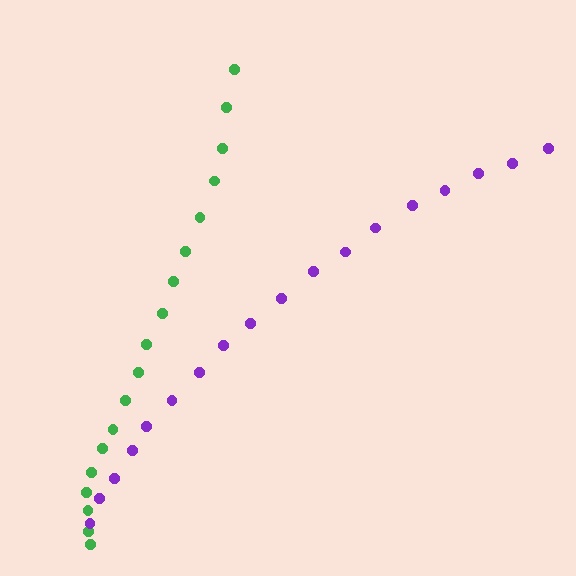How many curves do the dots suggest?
There are 2 distinct paths.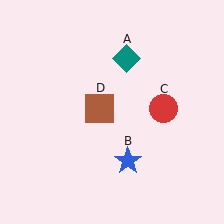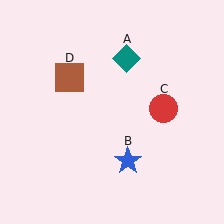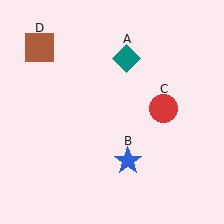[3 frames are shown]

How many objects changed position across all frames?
1 object changed position: brown square (object D).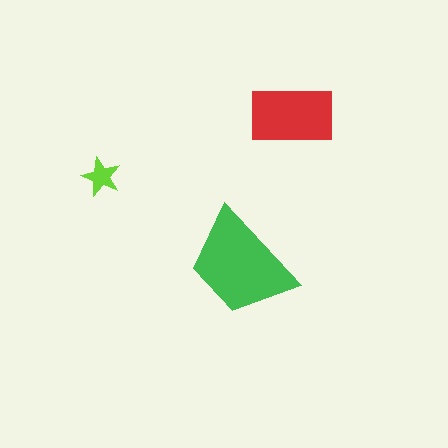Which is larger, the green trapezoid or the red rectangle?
The green trapezoid.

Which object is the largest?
The green trapezoid.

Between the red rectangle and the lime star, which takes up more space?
The red rectangle.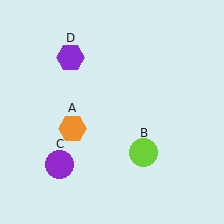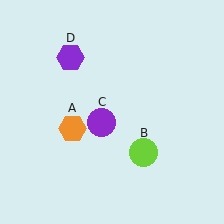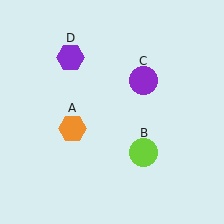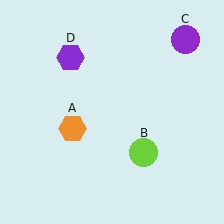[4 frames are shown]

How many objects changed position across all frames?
1 object changed position: purple circle (object C).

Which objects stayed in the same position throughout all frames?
Orange hexagon (object A) and lime circle (object B) and purple hexagon (object D) remained stationary.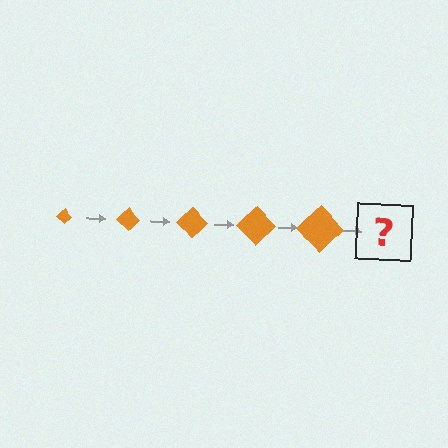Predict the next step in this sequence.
The next step is an orange diamond, larger than the previous one.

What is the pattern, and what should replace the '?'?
The pattern is that the diamond gets progressively larger each step. The '?' should be an orange diamond, larger than the previous one.